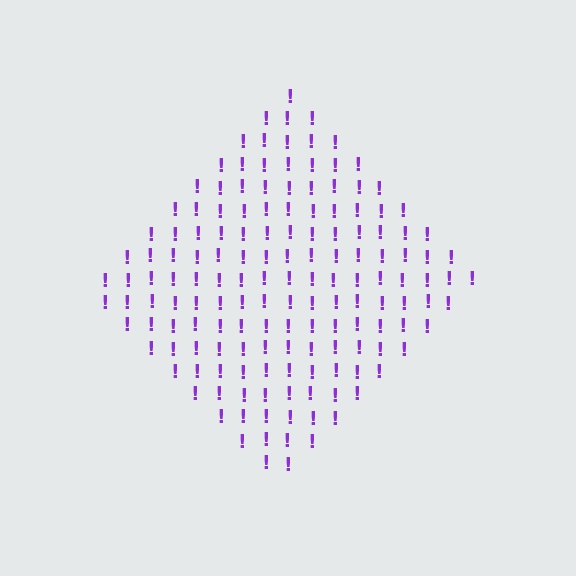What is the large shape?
The large shape is a diamond.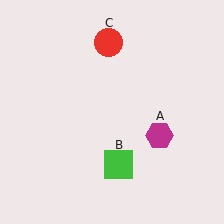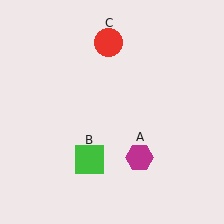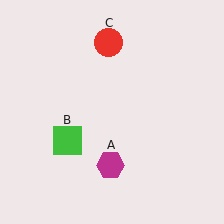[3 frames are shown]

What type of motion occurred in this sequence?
The magenta hexagon (object A), green square (object B) rotated clockwise around the center of the scene.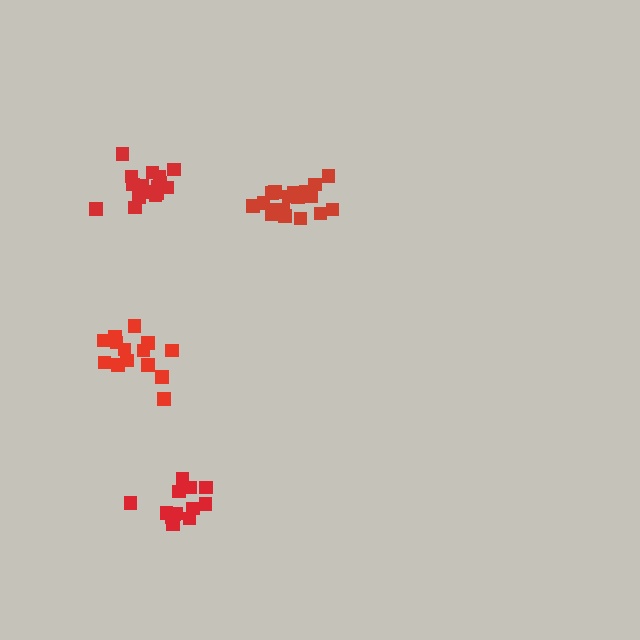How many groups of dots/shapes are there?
There are 4 groups.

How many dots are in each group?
Group 1: 13 dots, Group 2: 18 dots, Group 3: 18 dots, Group 4: 14 dots (63 total).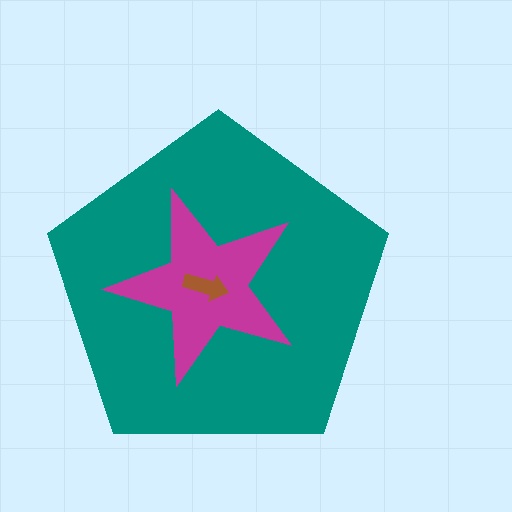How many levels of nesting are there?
3.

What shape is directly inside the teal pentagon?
The magenta star.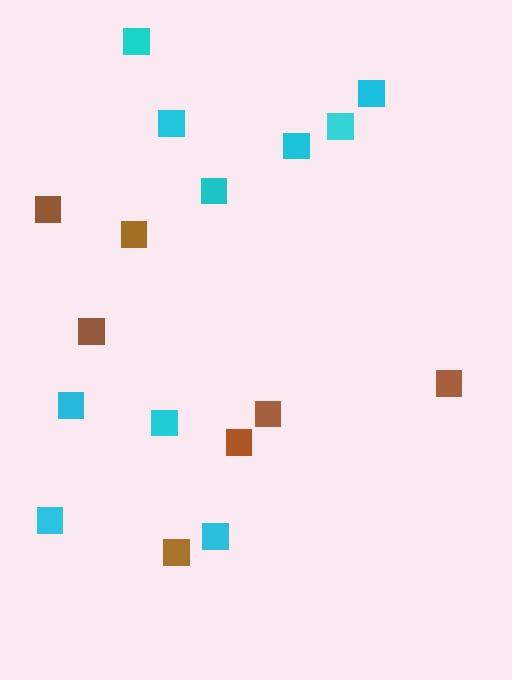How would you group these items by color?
There are 2 groups: one group of cyan squares (10) and one group of brown squares (7).